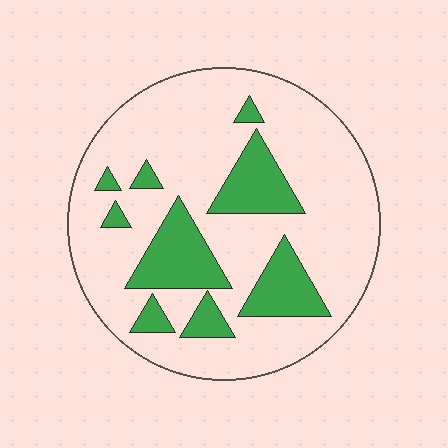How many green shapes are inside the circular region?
9.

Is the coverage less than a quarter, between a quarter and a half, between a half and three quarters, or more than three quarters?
Less than a quarter.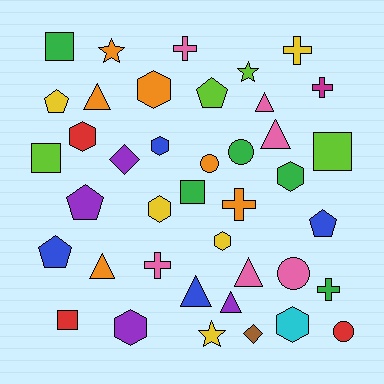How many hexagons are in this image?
There are 8 hexagons.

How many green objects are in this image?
There are 5 green objects.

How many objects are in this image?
There are 40 objects.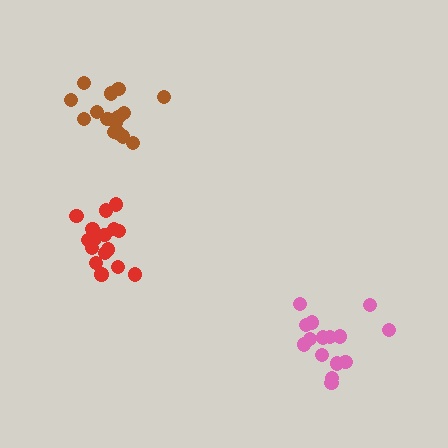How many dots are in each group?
Group 1: 15 dots, Group 2: 15 dots, Group 3: 16 dots (46 total).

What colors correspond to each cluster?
The clusters are colored: pink, brown, red.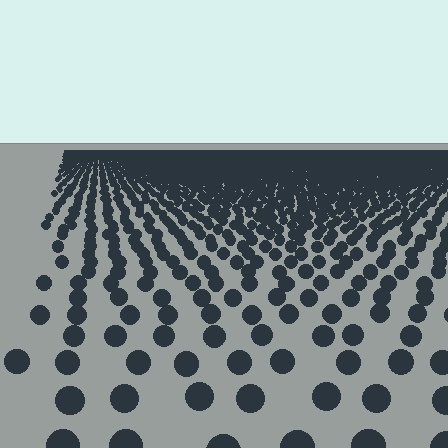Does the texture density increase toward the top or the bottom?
Density increases toward the top.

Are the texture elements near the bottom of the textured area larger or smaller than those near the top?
Larger. Near the bottom, elements are closer to the viewer and appear at a bigger on-screen size.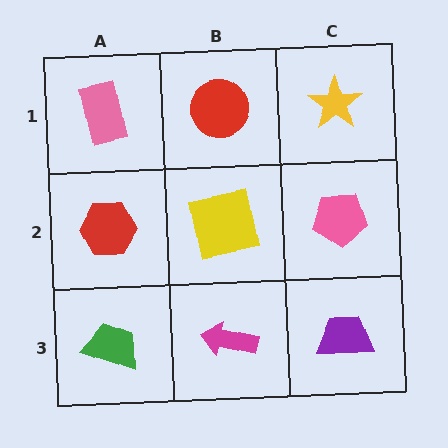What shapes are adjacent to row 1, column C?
A pink pentagon (row 2, column C), a red circle (row 1, column B).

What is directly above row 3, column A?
A red hexagon.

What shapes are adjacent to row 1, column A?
A red hexagon (row 2, column A), a red circle (row 1, column B).